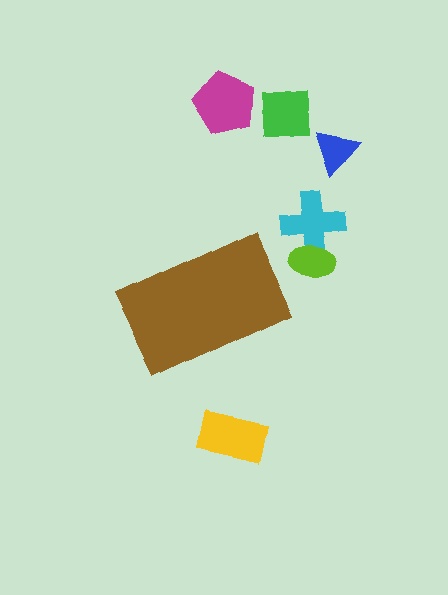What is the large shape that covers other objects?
A brown rectangle.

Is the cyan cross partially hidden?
No, the cyan cross is fully visible.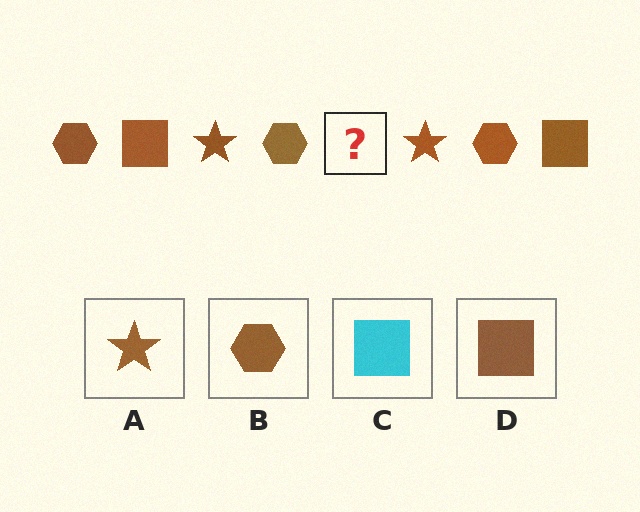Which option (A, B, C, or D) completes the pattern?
D.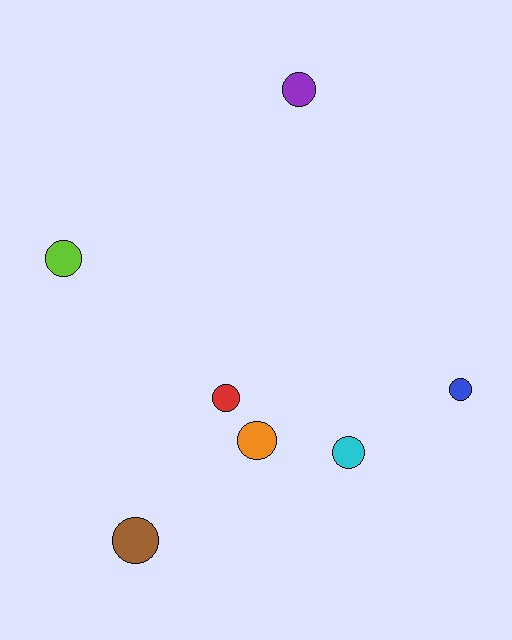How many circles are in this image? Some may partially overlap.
There are 7 circles.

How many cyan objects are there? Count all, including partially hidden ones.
There is 1 cyan object.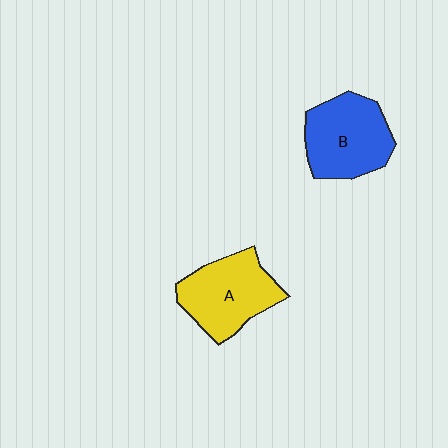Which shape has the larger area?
Shape B (blue).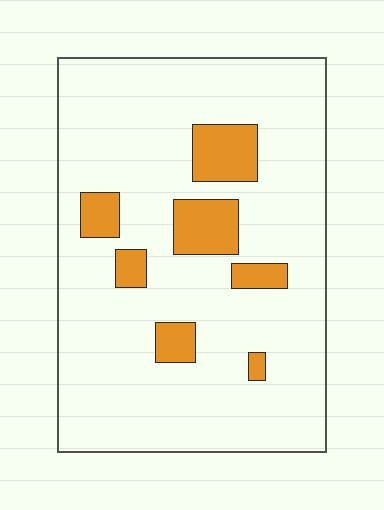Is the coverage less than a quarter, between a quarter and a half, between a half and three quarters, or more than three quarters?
Less than a quarter.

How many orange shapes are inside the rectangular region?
7.